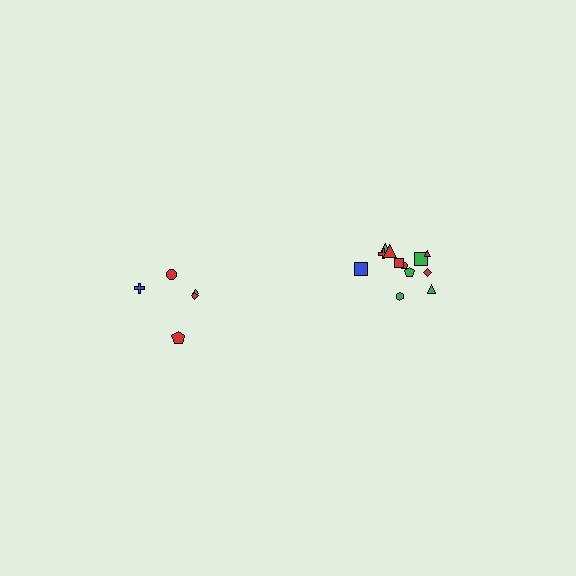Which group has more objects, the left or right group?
The right group.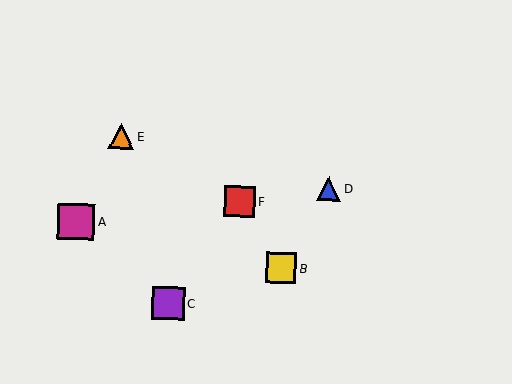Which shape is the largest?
The magenta square (labeled A) is the largest.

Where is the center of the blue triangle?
The center of the blue triangle is at (329, 189).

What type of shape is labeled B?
Shape B is a yellow square.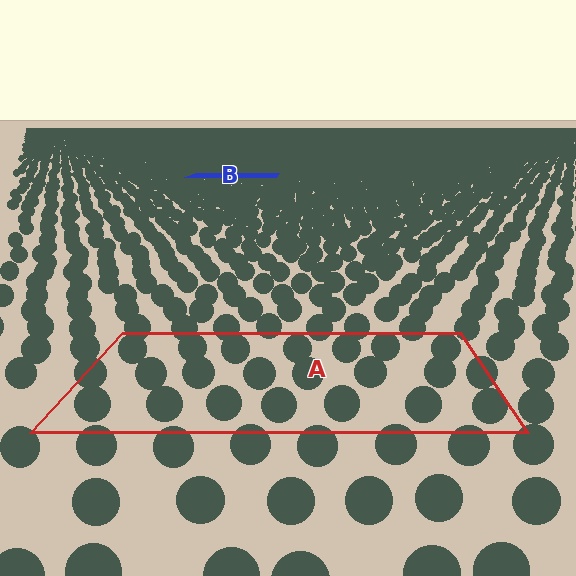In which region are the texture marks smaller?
The texture marks are smaller in region B, because it is farther away.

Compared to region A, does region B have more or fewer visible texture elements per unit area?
Region B has more texture elements per unit area — they are packed more densely because it is farther away.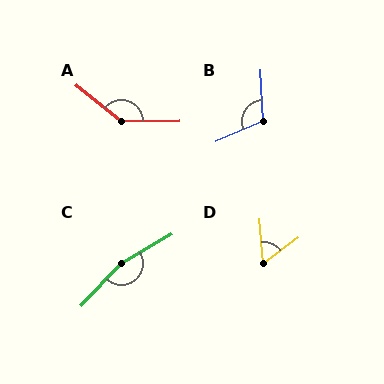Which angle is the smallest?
D, at approximately 57 degrees.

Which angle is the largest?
C, at approximately 164 degrees.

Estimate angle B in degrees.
Approximately 111 degrees.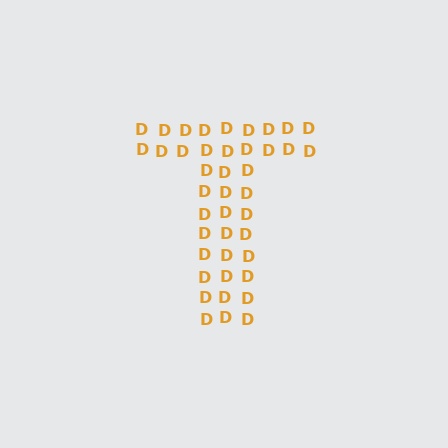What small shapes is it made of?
It is made of small letter D's.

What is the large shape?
The large shape is the letter T.